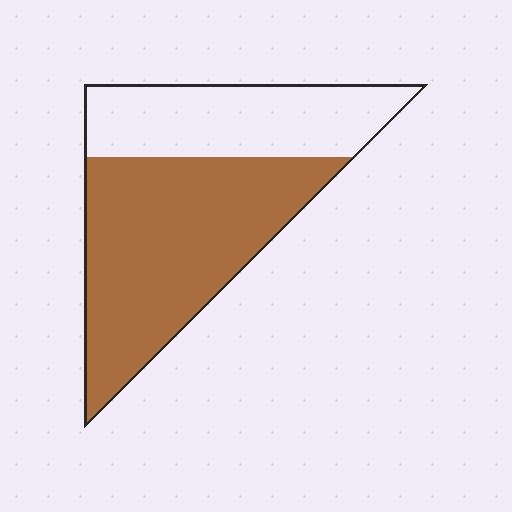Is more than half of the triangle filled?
Yes.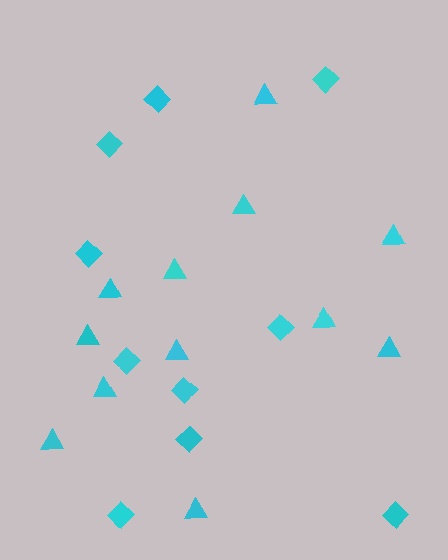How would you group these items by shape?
There are 2 groups: one group of diamonds (10) and one group of triangles (12).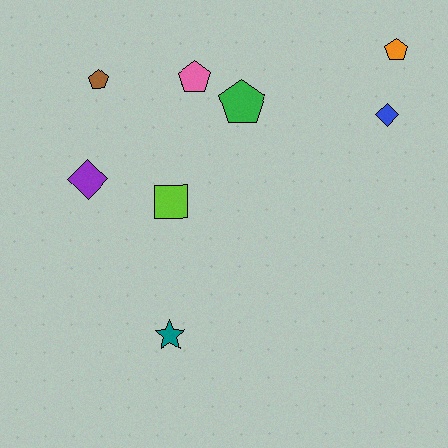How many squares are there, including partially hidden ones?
There is 1 square.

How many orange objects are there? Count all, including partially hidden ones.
There is 1 orange object.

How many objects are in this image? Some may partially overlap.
There are 8 objects.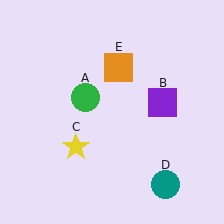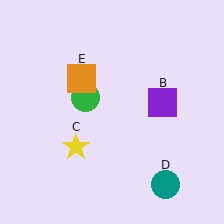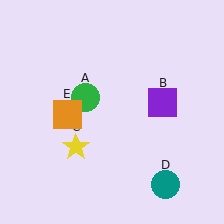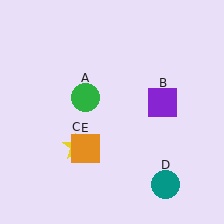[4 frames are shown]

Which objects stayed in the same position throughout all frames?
Green circle (object A) and purple square (object B) and yellow star (object C) and teal circle (object D) remained stationary.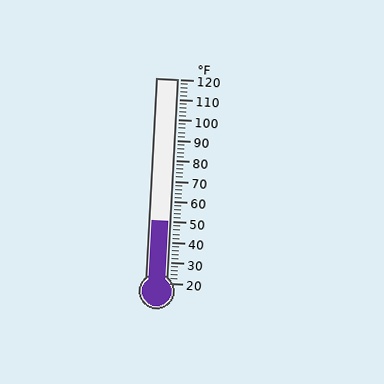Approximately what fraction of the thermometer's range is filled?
The thermometer is filled to approximately 30% of its range.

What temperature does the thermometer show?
The thermometer shows approximately 50°F.